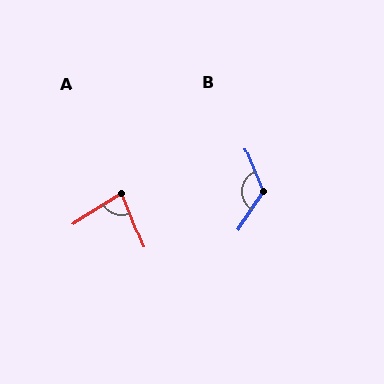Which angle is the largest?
B, at approximately 124 degrees.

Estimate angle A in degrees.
Approximately 80 degrees.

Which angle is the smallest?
A, at approximately 80 degrees.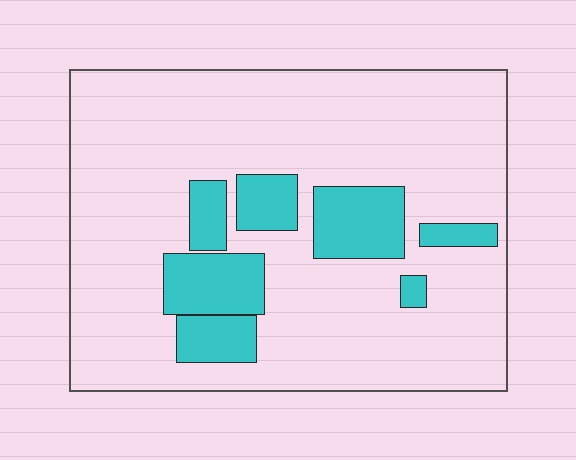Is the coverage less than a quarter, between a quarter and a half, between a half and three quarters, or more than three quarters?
Less than a quarter.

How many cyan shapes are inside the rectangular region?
7.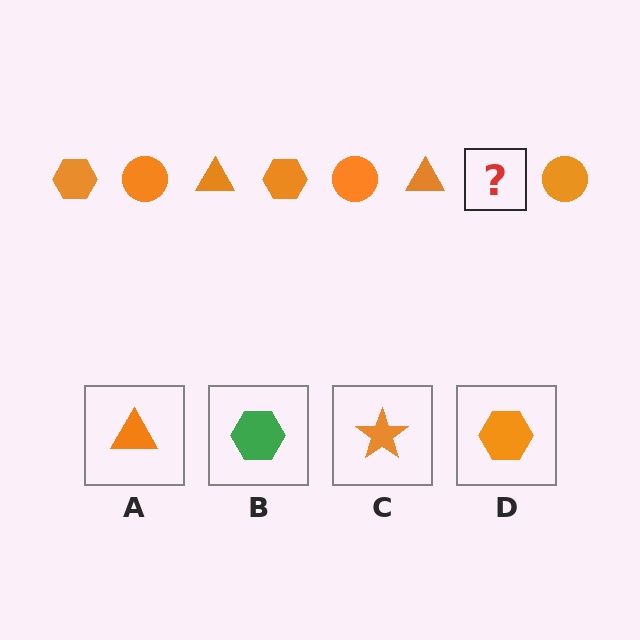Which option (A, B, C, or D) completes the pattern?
D.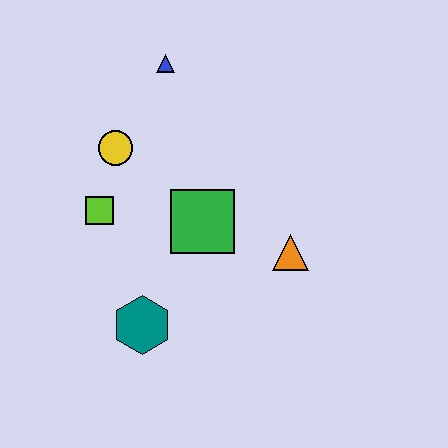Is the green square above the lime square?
No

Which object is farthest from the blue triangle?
The teal hexagon is farthest from the blue triangle.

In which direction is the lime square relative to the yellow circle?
The lime square is below the yellow circle.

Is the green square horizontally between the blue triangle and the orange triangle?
Yes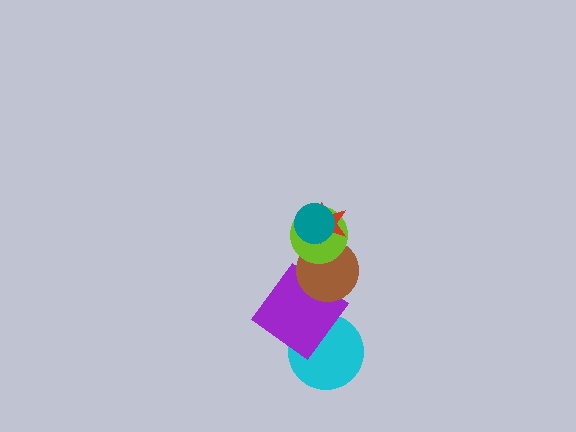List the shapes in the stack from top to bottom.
From top to bottom: the teal circle, the red star, the lime circle, the brown circle, the purple diamond, the cyan circle.